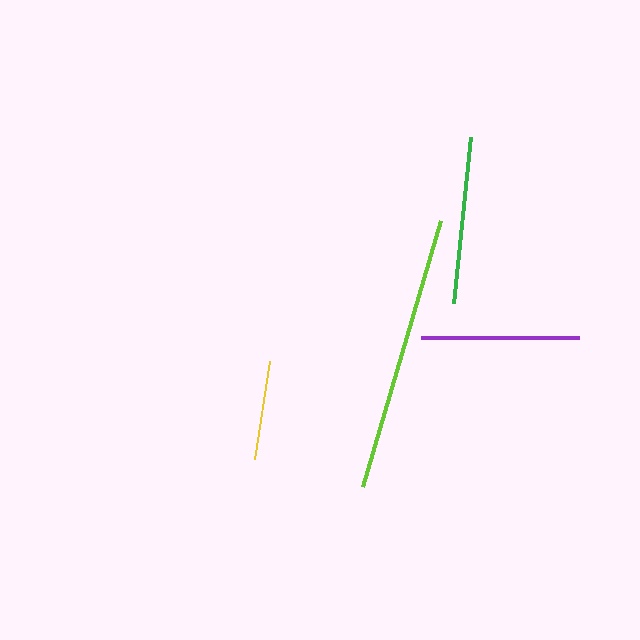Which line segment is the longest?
The lime line is the longest at approximately 277 pixels.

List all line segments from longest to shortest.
From longest to shortest: lime, green, purple, yellow.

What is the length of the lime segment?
The lime segment is approximately 277 pixels long.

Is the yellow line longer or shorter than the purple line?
The purple line is longer than the yellow line.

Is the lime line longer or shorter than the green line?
The lime line is longer than the green line.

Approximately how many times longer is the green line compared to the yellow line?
The green line is approximately 1.7 times the length of the yellow line.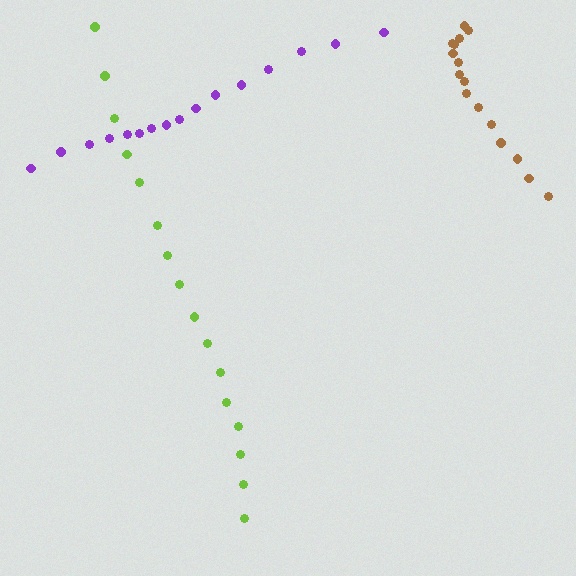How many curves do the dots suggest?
There are 3 distinct paths.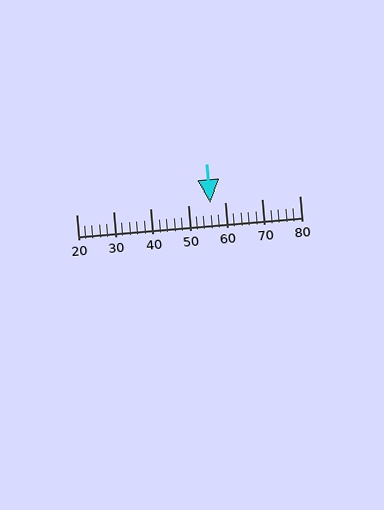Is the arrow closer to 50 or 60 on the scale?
The arrow is closer to 60.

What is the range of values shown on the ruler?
The ruler shows values from 20 to 80.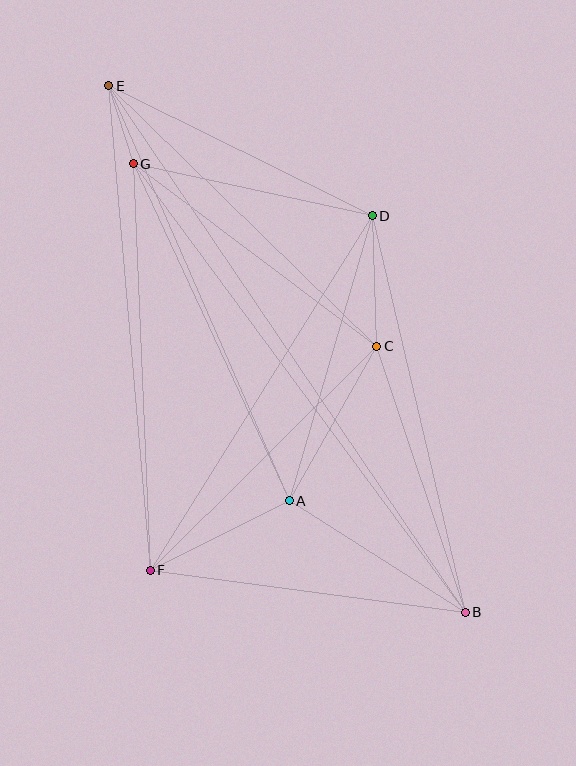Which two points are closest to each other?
Points E and G are closest to each other.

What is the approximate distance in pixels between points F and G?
The distance between F and G is approximately 407 pixels.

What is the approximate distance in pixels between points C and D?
The distance between C and D is approximately 131 pixels.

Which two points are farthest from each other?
Points B and E are farthest from each other.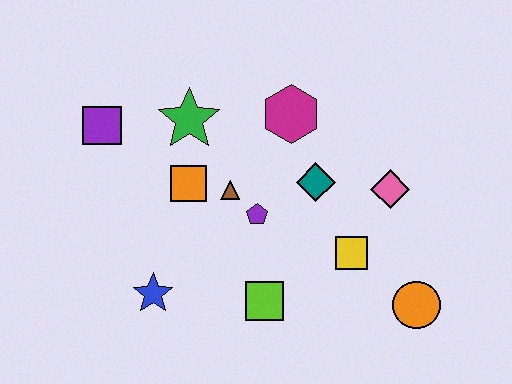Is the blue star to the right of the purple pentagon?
No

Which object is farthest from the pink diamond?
The purple square is farthest from the pink diamond.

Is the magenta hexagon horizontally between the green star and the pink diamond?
Yes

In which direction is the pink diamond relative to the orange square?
The pink diamond is to the right of the orange square.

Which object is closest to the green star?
The orange square is closest to the green star.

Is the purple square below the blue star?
No